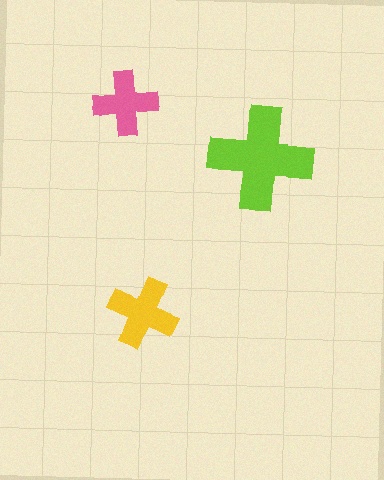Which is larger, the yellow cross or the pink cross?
The yellow one.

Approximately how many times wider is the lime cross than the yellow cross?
About 1.5 times wider.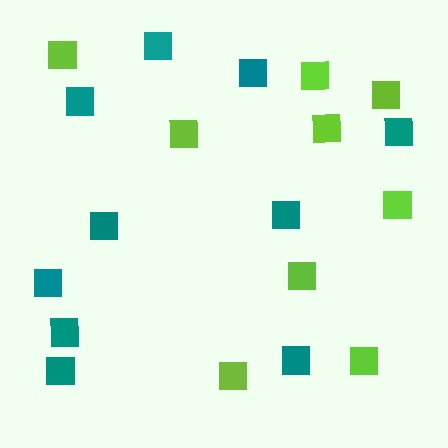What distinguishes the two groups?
There are 2 groups: one group of teal squares (10) and one group of lime squares (9).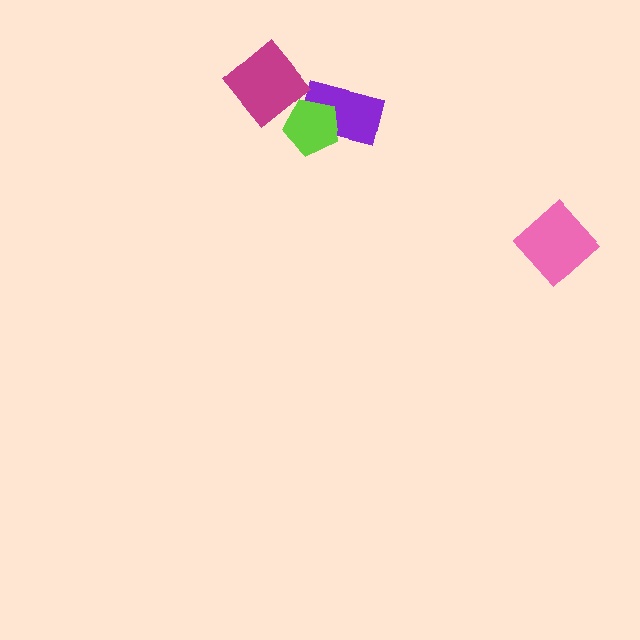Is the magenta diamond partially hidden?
Yes, it is partially covered by another shape.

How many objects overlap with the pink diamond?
0 objects overlap with the pink diamond.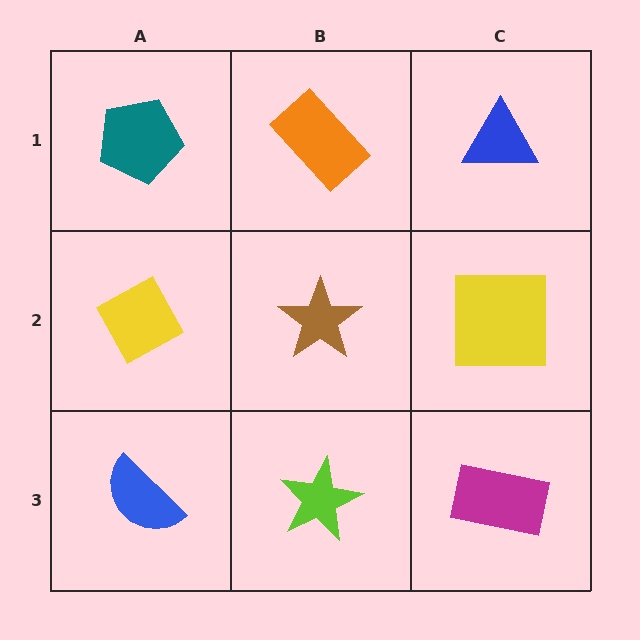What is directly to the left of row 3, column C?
A lime star.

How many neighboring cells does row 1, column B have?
3.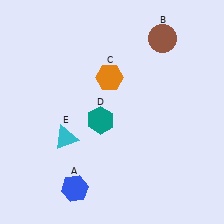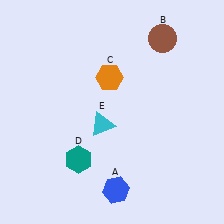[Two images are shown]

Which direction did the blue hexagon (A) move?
The blue hexagon (A) moved right.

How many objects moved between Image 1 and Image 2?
3 objects moved between the two images.